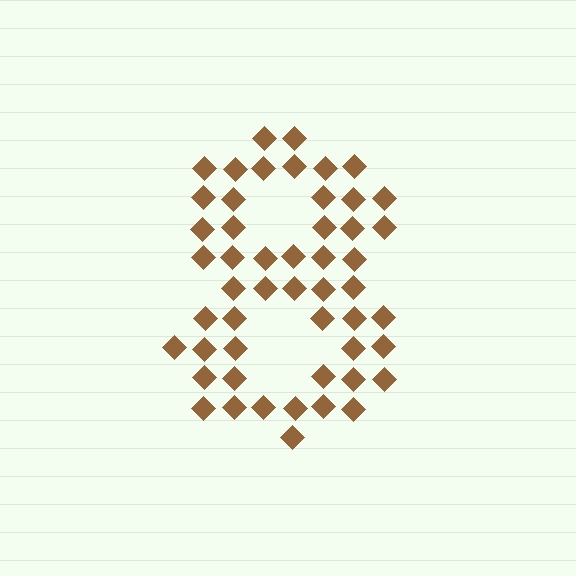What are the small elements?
The small elements are diamonds.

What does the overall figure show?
The overall figure shows the digit 8.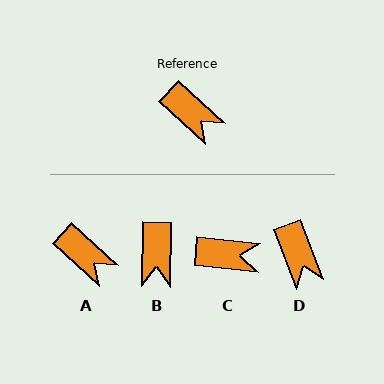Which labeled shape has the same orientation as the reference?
A.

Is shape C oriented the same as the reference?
No, it is off by about 37 degrees.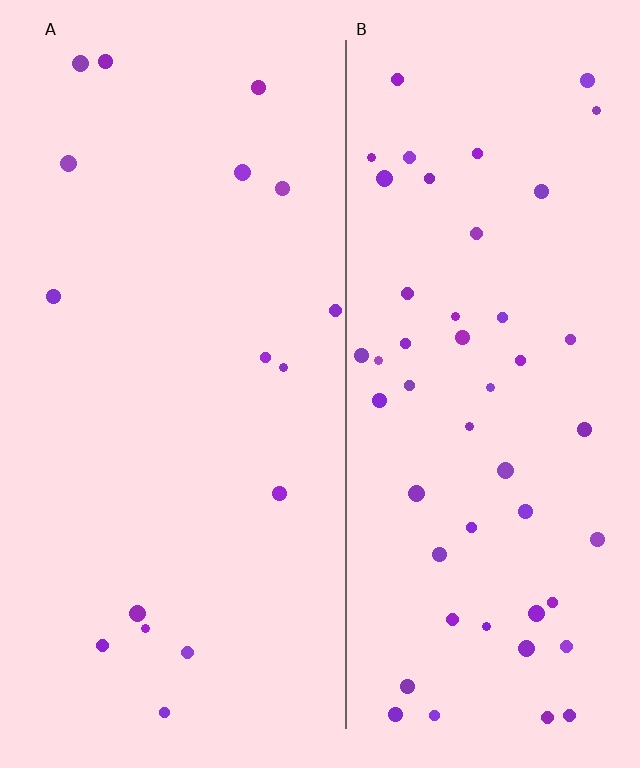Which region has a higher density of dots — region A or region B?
B (the right).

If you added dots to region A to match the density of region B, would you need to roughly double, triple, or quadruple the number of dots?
Approximately triple.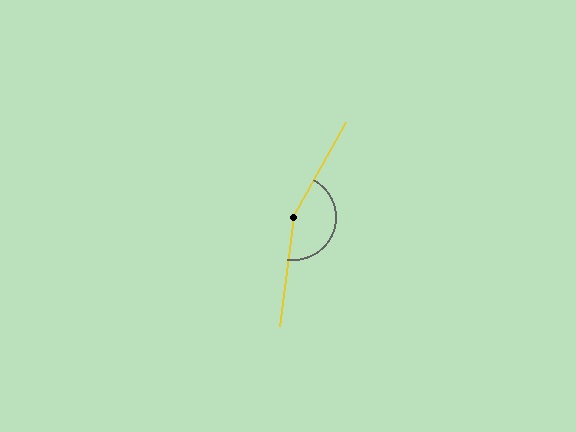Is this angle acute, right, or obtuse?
It is obtuse.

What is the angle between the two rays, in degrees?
Approximately 158 degrees.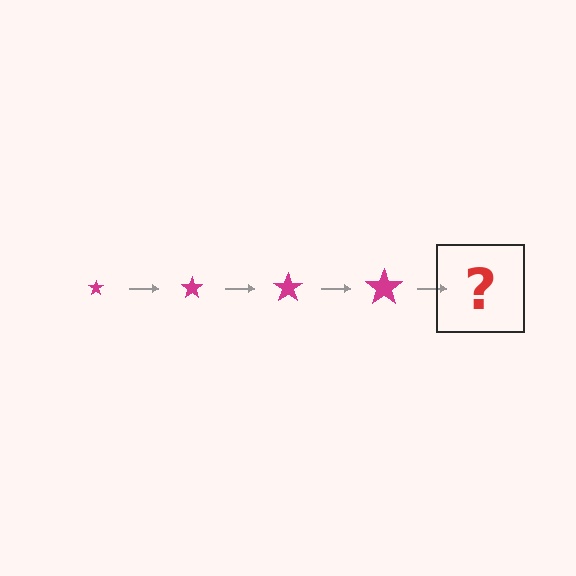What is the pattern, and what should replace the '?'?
The pattern is that the star gets progressively larger each step. The '?' should be a magenta star, larger than the previous one.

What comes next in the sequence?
The next element should be a magenta star, larger than the previous one.